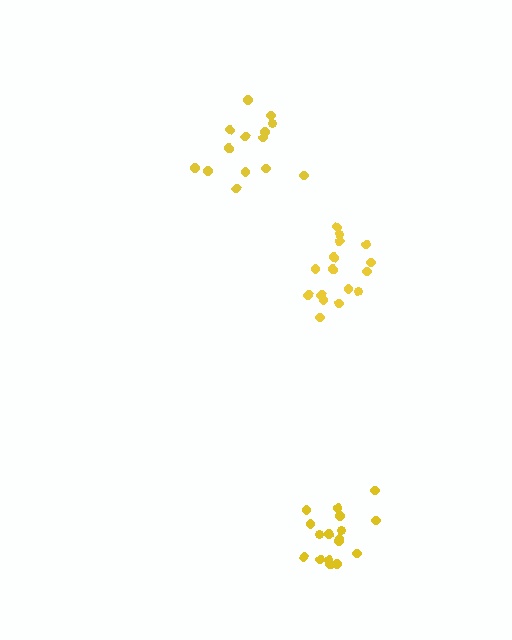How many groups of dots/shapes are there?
There are 3 groups.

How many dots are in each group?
Group 1: 14 dots, Group 2: 17 dots, Group 3: 16 dots (47 total).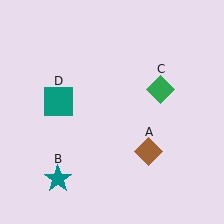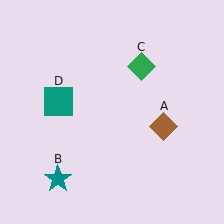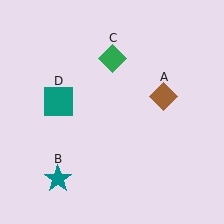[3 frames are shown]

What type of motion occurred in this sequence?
The brown diamond (object A), green diamond (object C) rotated counterclockwise around the center of the scene.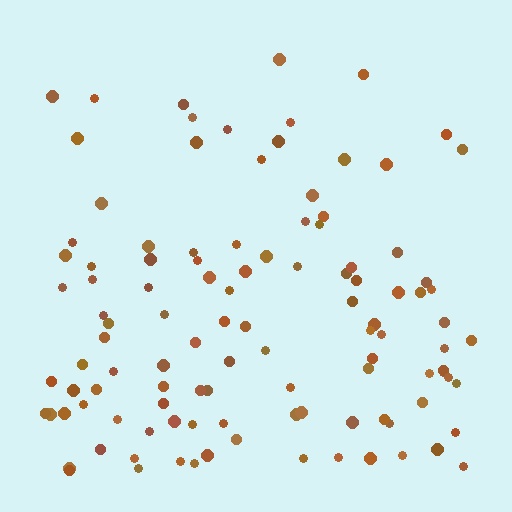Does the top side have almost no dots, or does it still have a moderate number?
Still a moderate number, just noticeably fewer than the bottom.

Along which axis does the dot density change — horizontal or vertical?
Vertical.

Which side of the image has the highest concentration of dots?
The bottom.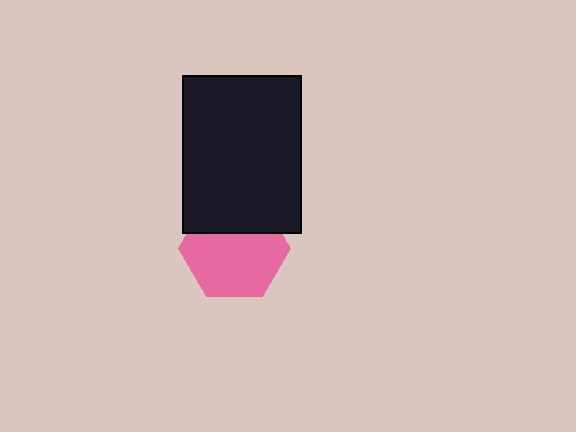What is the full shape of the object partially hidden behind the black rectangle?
The partially hidden object is a pink hexagon.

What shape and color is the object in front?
The object in front is a black rectangle.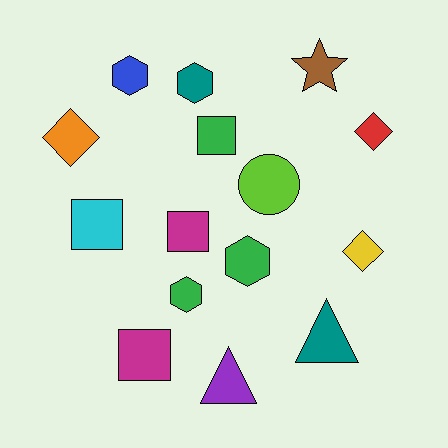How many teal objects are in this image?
There are 2 teal objects.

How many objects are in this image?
There are 15 objects.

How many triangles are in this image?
There are 2 triangles.